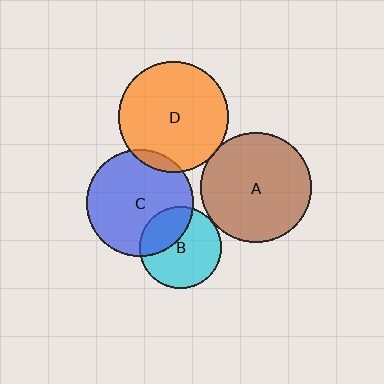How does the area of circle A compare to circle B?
Approximately 1.8 times.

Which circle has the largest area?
Circle D (orange).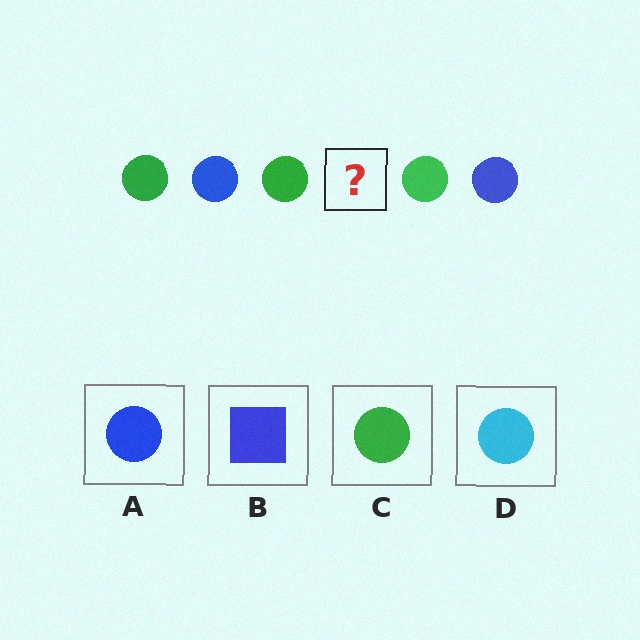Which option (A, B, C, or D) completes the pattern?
A.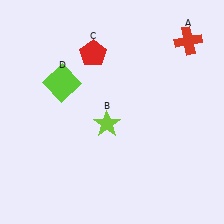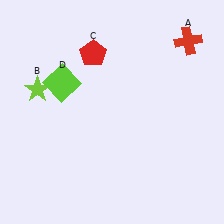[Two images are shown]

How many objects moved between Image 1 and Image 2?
1 object moved between the two images.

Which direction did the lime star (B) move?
The lime star (B) moved left.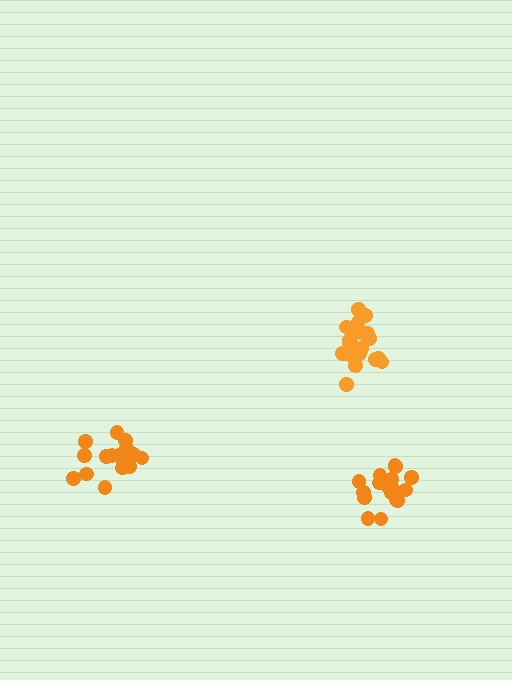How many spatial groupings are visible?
There are 3 spatial groupings.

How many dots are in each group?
Group 1: 17 dots, Group 2: 21 dots, Group 3: 17 dots (55 total).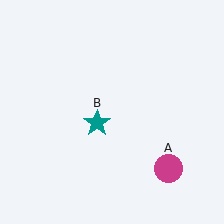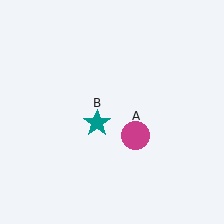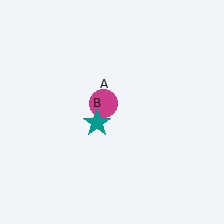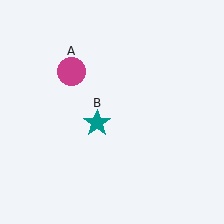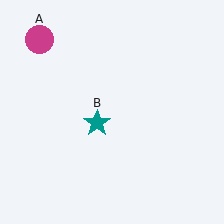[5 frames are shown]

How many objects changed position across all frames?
1 object changed position: magenta circle (object A).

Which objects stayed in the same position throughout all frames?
Teal star (object B) remained stationary.